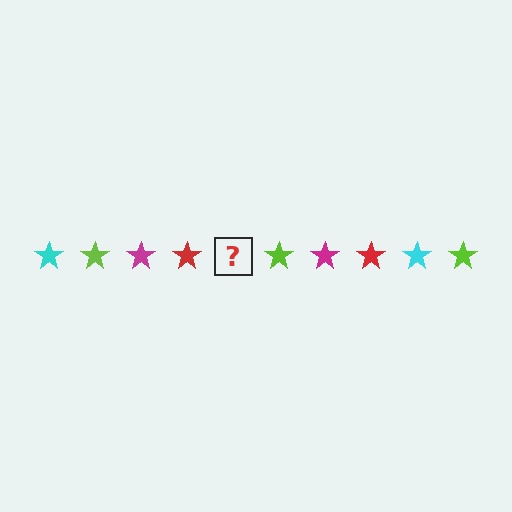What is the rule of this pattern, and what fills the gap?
The rule is that the pattern cycles through cyan, lime, magenta, red stars. The gap should be filled with a cyan star.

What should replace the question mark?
The question mark should be replaced with a cyan star.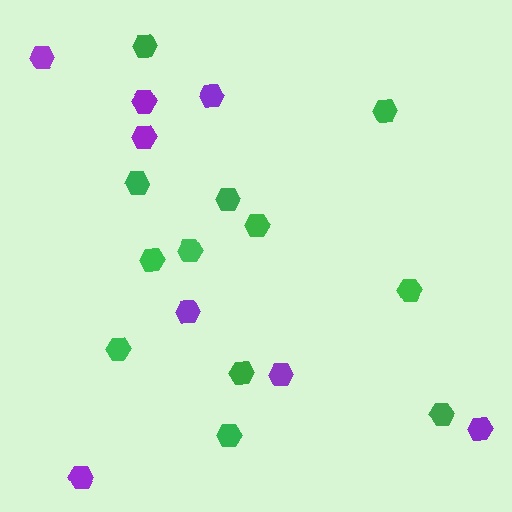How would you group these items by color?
There are 2 groups: one group of purple hexagons (8) and one group of green hexagons (12).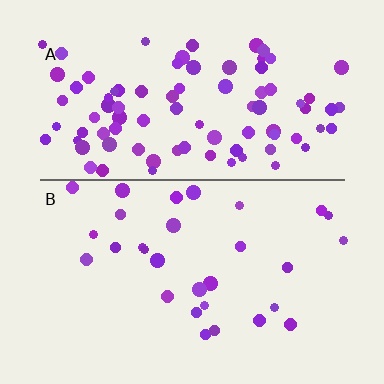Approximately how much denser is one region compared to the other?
Approximately 2.9× — region A over region B.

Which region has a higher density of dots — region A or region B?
A (the top).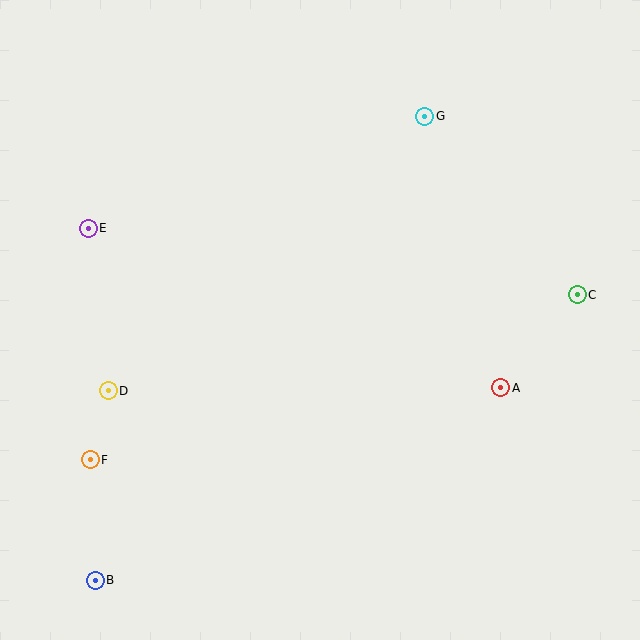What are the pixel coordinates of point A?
Point A is at (501, 388).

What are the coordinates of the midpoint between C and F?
The midpoint between C and F is at (334, 377).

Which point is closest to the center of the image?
Point A at (501, 388) is closest to the center.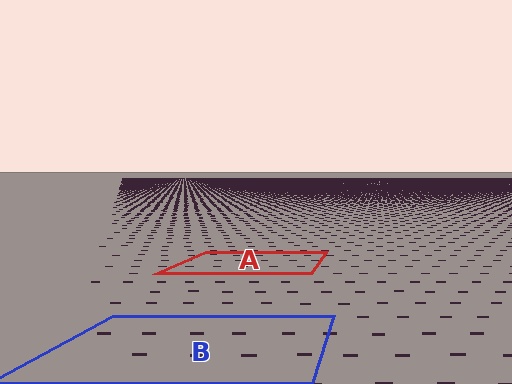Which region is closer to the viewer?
Region B is closer. The texture elements there are larger and more spread out.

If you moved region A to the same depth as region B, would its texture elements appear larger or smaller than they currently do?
They would appear larger. At a closer depth, the same texture elements are projected at a bigger on-screen size.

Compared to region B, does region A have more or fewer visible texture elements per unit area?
Region A has more texture elements per unit area — they are packed more densely because it is farther away.